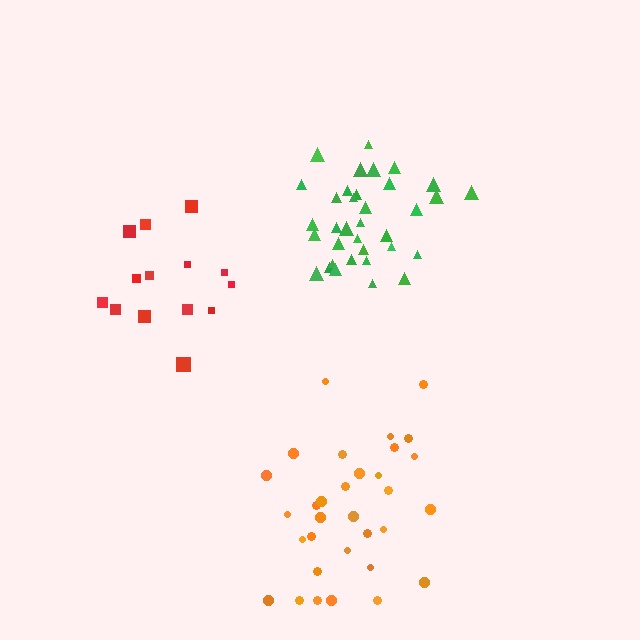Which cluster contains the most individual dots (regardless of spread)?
Green (35).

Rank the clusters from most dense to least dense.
green, red, orange.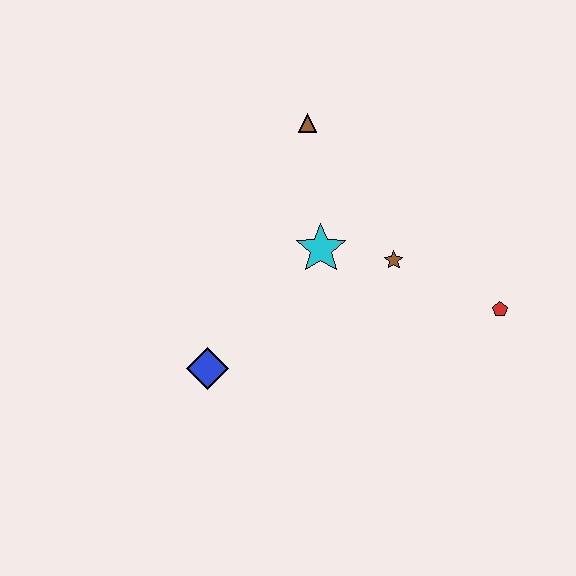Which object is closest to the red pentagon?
The brown star is closest to the red pentagon.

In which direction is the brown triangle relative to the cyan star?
The brown triangle is above the cyan star.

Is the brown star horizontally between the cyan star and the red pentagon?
Yes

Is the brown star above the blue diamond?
Yes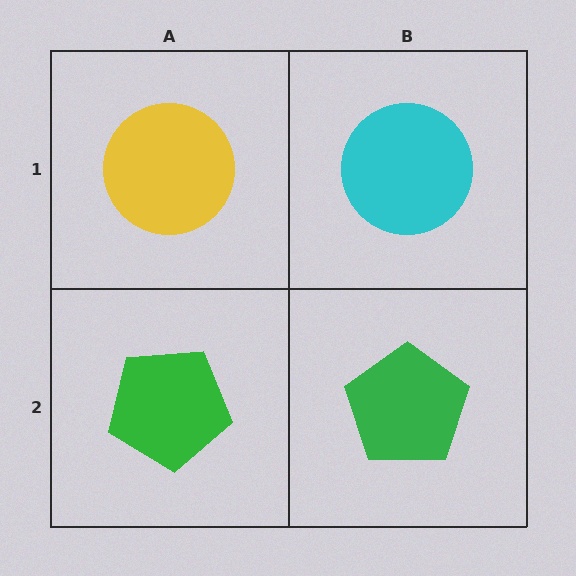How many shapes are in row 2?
2 shapes.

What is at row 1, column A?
A yellow circle.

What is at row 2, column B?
A green pentagon.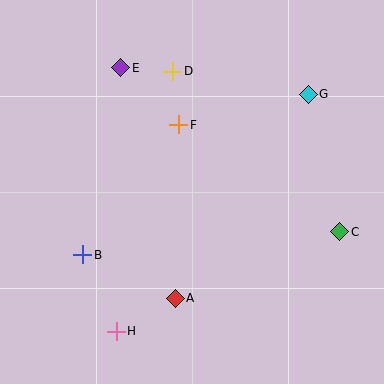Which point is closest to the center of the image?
Point F at (179, 125) is closest to the center.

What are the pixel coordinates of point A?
Point A is at (175, 298).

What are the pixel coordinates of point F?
Point F is at (179, 125).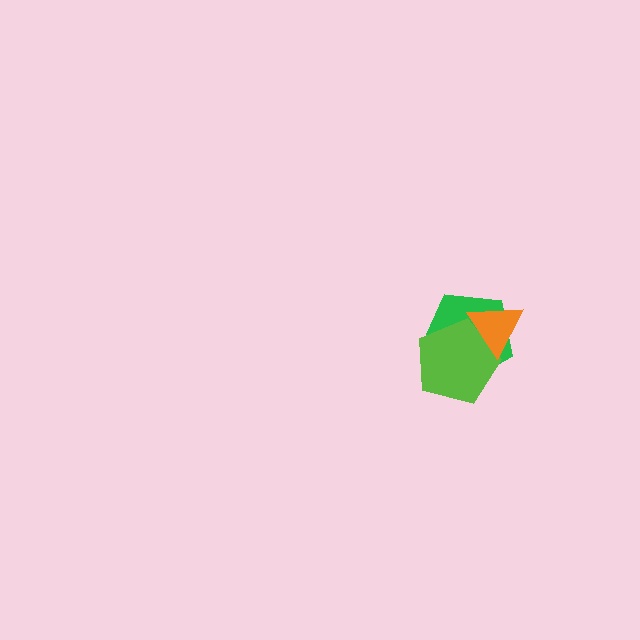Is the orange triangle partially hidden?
No, no other shape covers it.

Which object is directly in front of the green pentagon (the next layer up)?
The lime pentagon is directly in front of the green pentagon.